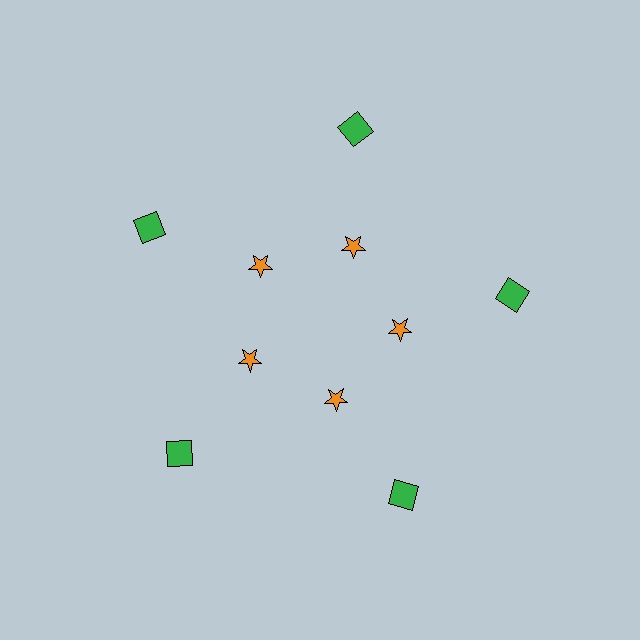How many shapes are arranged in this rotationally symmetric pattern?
There are 10 shapes, arranged in 5 groups of 2.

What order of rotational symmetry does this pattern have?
This pattern has 5-fold rotational symmetry.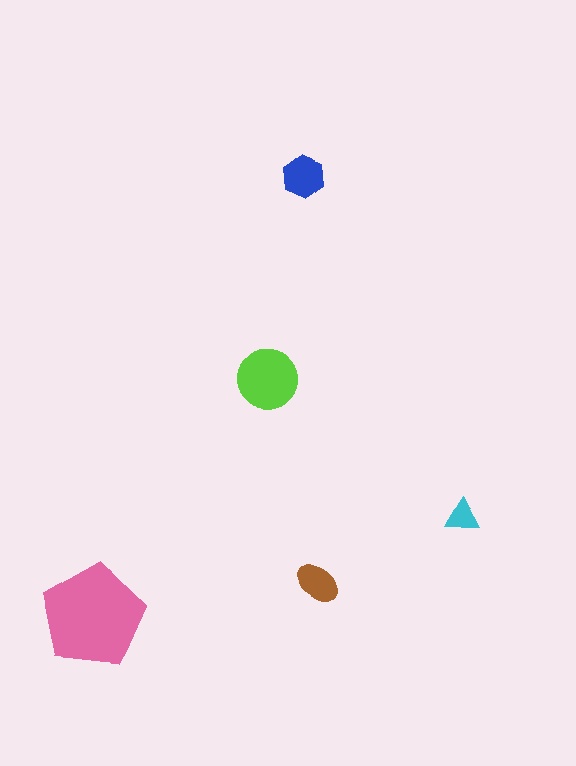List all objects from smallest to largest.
The cyan triangle, the brown ellipse, the blue hexagon, the lime circle, the pink pentagon.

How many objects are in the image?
There are 5 objects in the image.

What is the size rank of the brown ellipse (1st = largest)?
4th.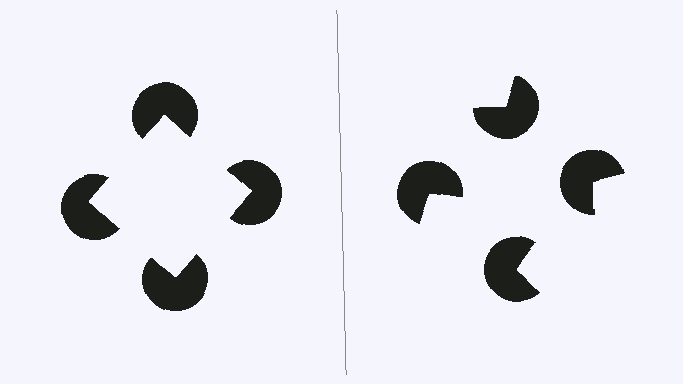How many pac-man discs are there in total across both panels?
8 — 4 on each side.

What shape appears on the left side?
An illusory square.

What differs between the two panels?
The pac-man discs are positioned identically on both sides; only the wedge orientations differ. On the left they align to a square; on the right they are misaligned.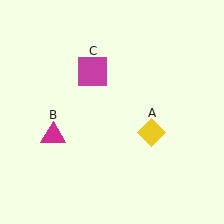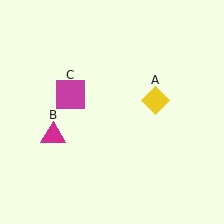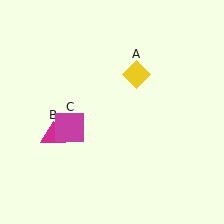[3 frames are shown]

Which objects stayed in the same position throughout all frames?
Magenta triangle (object B) remained stationary.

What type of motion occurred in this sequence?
The yellow diamond (object A), magenta square (object C) rotated counterclockwise around the center of the scene.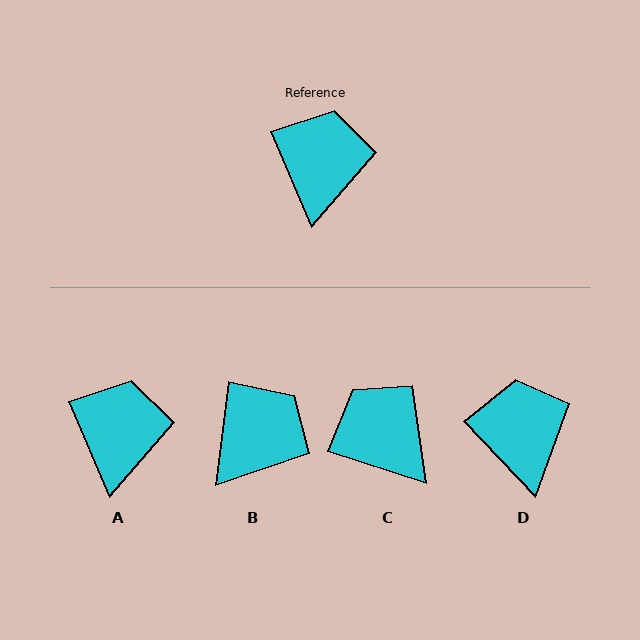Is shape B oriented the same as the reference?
No, it is off by about 30 degrees.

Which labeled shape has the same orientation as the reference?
A.